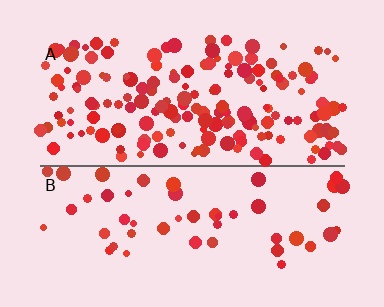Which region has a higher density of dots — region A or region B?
A (the top).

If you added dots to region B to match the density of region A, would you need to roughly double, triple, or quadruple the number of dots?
Approximately triple.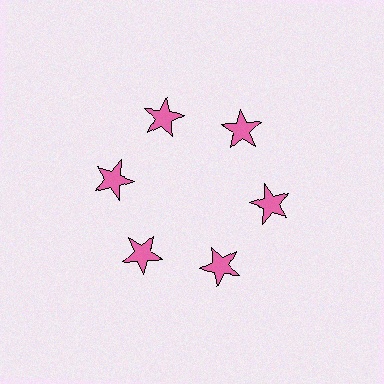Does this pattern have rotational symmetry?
Yes, this pattern has 6-fold rotational symmetry. It looks the same after rotating 60 degrees around the center.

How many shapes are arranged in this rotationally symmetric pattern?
There are 6 shapes, arranged in 6 groups of 1.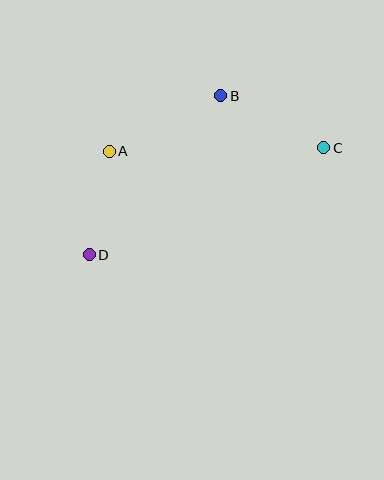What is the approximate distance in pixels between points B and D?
The distance between B and D is approximately 206 pixels.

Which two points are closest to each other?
Points A and D are closest to each other.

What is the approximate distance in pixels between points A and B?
The distance between A and B is approximately 124 pixels.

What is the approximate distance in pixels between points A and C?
The distance between A and C is approximately 214 pixels.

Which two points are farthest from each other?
Points C and D are farthest from each other.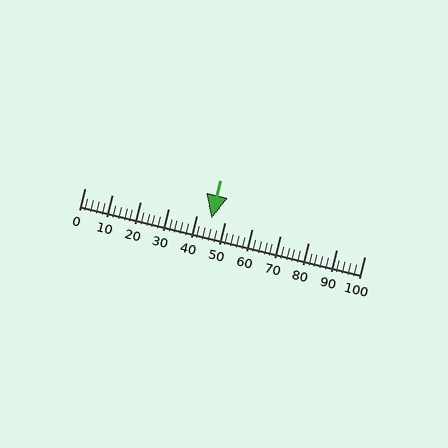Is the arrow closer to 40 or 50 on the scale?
The arrow is closer to 50.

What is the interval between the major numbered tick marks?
The major tick marks are spaced 10 units apart.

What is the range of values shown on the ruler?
The ruler shows values from 0 to 100.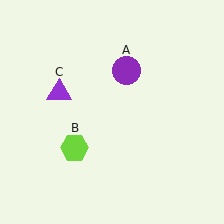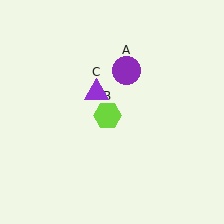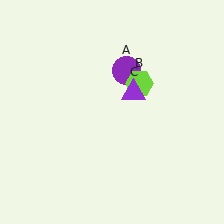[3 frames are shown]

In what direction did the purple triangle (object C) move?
The purple triangle (object C) moved right.